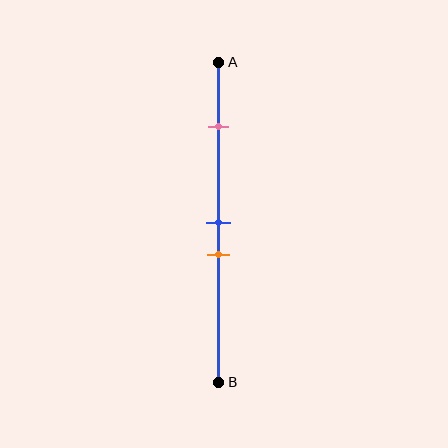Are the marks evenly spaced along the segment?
No, the marks are not evenly spaced.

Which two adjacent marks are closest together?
The blue and orange marks are the closest adjacent pair.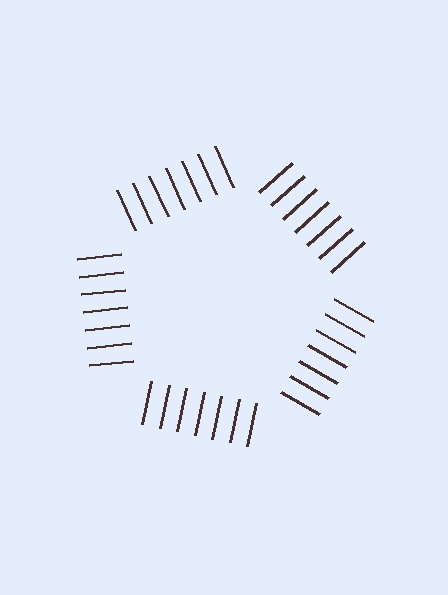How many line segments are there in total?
35 — 7 along each of the 5 edges.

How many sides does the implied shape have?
5 sides — the line-ends trace a pentagon.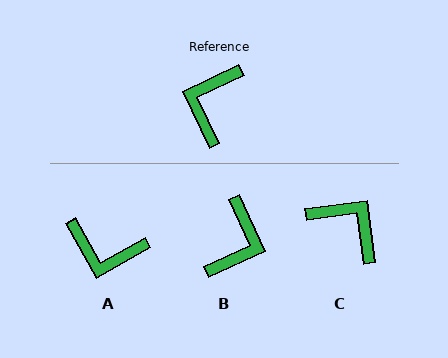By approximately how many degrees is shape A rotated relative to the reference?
Approximately 94 degrees counter-clockwise.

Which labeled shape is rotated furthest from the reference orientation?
B, about 179 degrees away.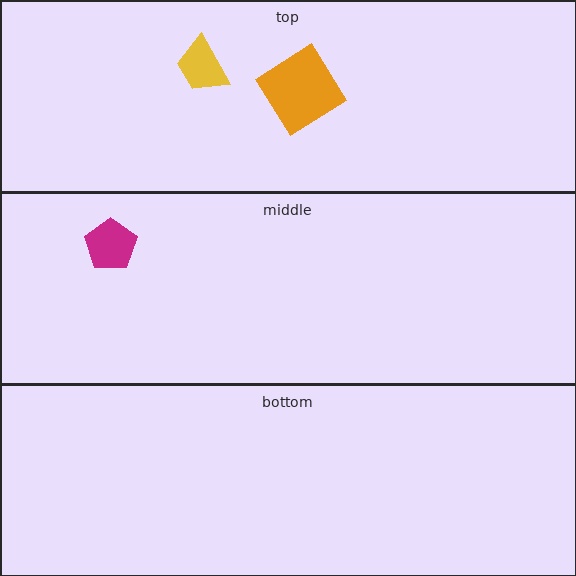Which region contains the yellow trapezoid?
The top region.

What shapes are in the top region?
The orange diamond, the yellow trapezoid.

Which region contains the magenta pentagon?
The middle region.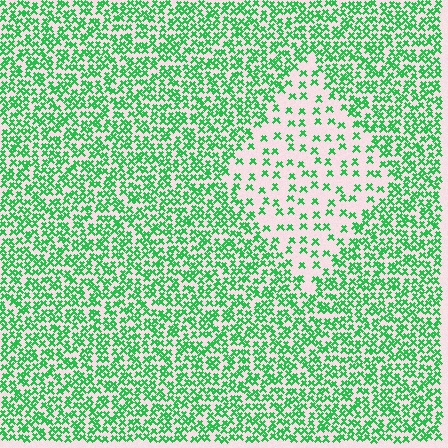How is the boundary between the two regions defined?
The boundary is defined by a change in element density (approximately 2.7x ratio). All elements are the same color, size, and shape.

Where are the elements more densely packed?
The elements are more densely packed outside the diamond boundary.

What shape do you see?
I see a diamond.